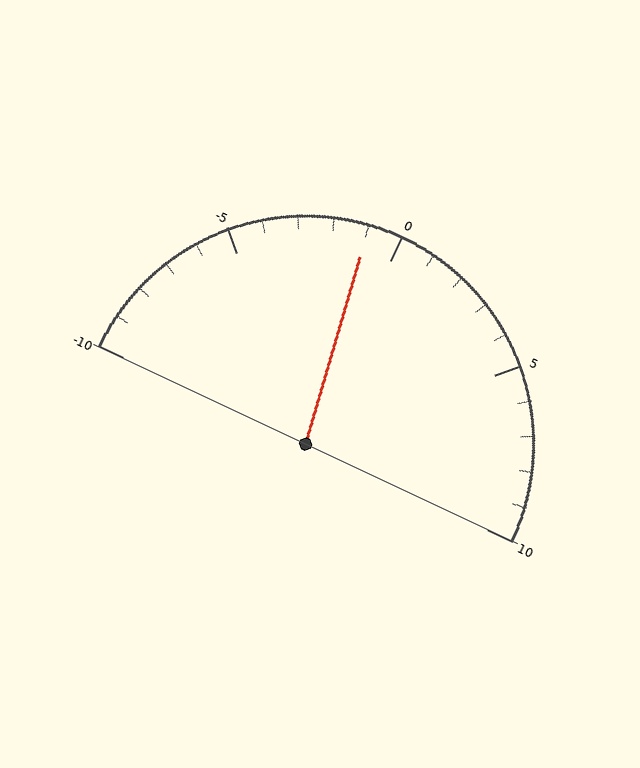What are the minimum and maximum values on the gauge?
The gauge ranges from -10 to 10.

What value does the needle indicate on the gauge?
The needle indicates approximately -1.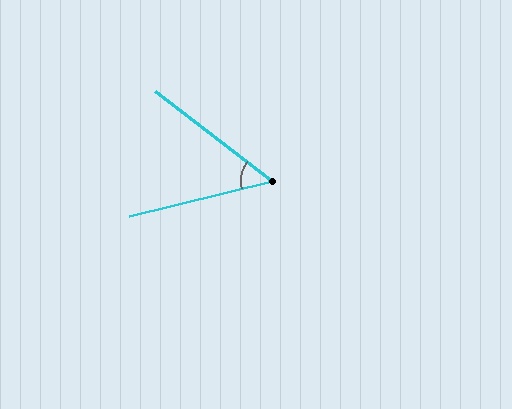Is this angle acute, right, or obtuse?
It is acute.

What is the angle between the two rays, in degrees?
Approximately 51 degrees.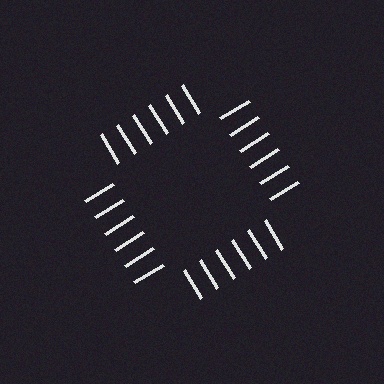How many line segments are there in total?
24 — 6 along each of the 4 edges.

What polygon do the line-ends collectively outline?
An illusory square — the line segments terminate on its edges but no continuous stroke is drawn.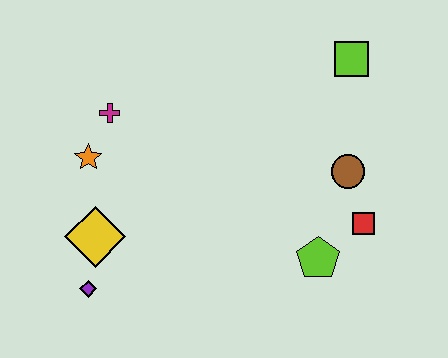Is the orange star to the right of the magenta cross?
No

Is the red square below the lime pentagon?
No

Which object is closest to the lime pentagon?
The red square is closest to the lime pentagon.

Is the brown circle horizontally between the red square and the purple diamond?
Yes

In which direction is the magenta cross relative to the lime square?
The magenta cross is to the left of the lime square.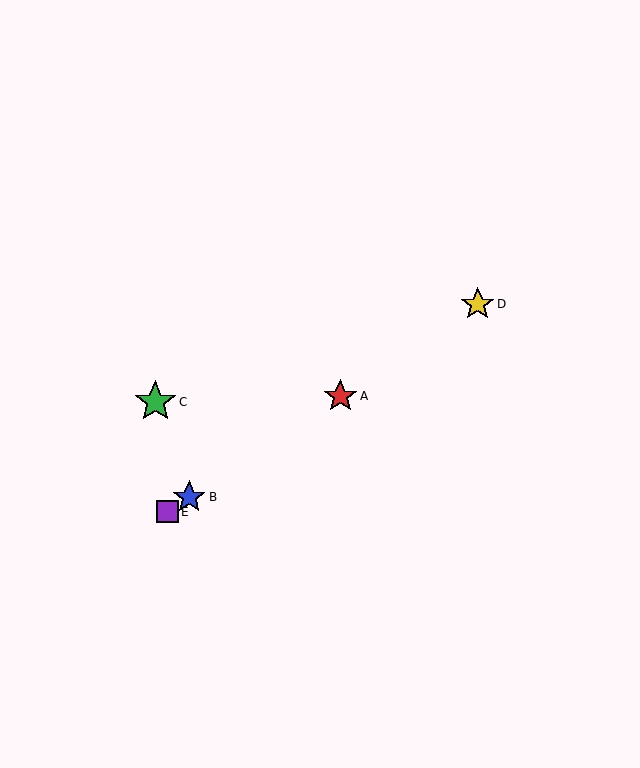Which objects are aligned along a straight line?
Objects A, B, D, E are aligned along a straight line.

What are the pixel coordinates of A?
Object A is at (340, 396).